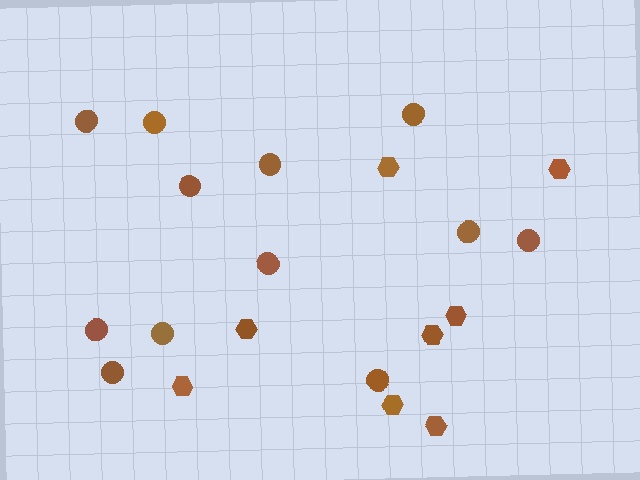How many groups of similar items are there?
There are 2 groups: one group of hexagons (8) and one group of circles (12).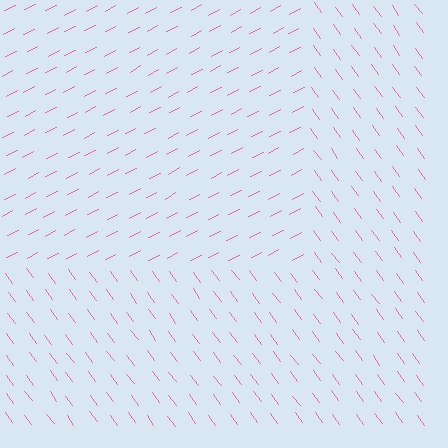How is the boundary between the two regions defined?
The boundary is defined purely by a change in line orientation (approximately 81 degrees difference). All lines are the same color and thickness.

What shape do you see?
I see a rectangle.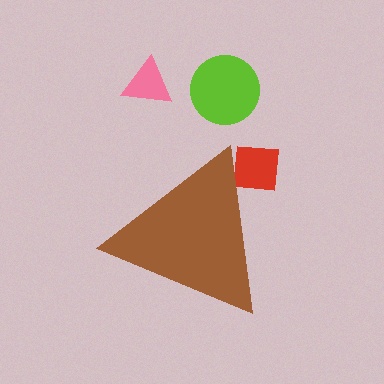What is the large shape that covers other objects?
A brown triangle.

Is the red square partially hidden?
Yes, the red square is partially hidden behind the brown triangle.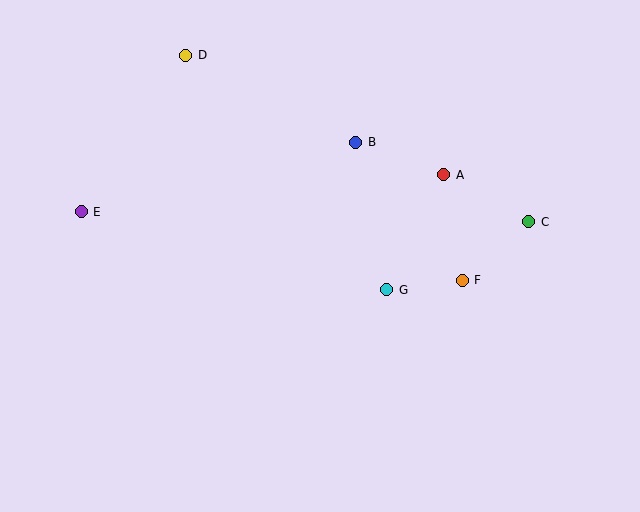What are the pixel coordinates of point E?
Point E is at (81, 212).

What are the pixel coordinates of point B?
Point B is at (356, 142).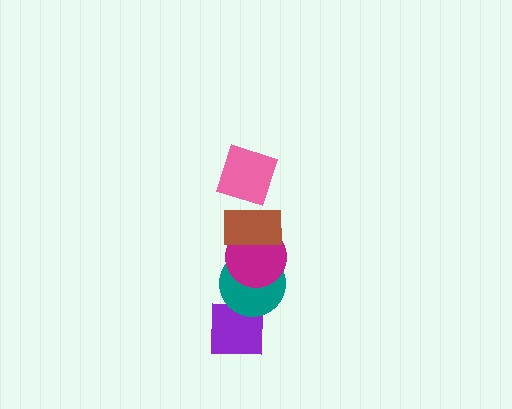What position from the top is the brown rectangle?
The brown rectangle is 2nd from the top.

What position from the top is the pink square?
The pink square is 1st from the top.